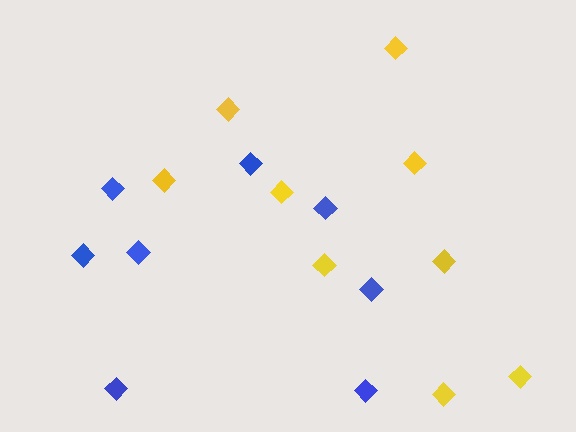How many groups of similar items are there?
There are 2 groups: one group of blue diamonds (8) and one group of yellow diamonds (9).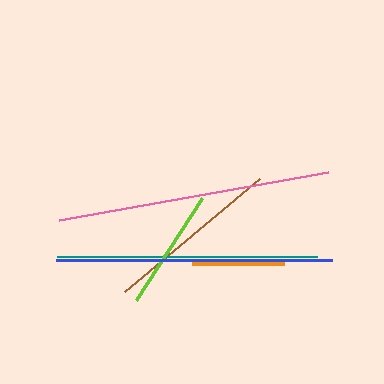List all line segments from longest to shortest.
From longest to shortest: blue, pink, teal, brown, lime, orange.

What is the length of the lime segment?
The lime segment is approximately 122 pixels long.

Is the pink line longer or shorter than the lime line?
The pink line is longer than the lime line.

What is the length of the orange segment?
The orange segment is approximately 93 pixels long.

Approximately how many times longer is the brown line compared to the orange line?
The brown line is approximately 1.9 times the length of the orange line.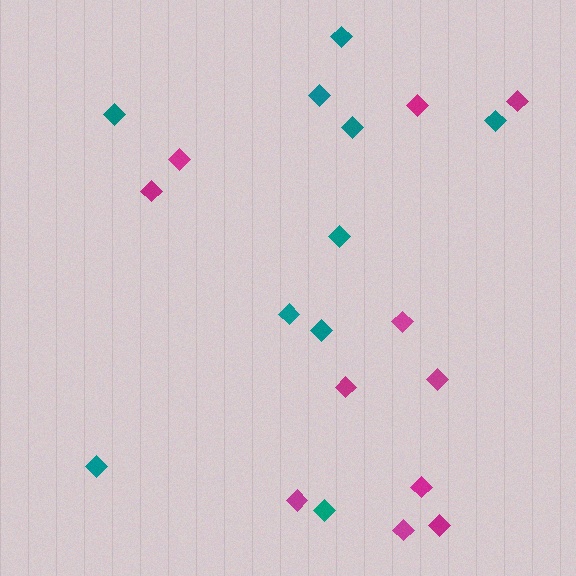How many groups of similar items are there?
There are 2 groups: one group of magenta diamonds (11) and one group of teal diamonds (10).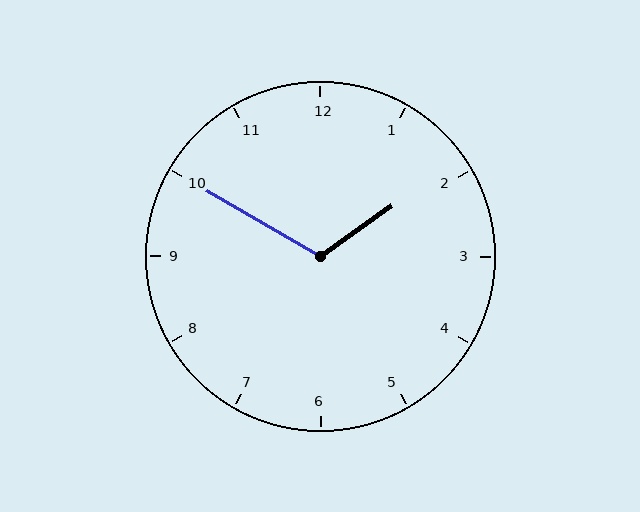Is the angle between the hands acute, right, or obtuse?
It is obtuse.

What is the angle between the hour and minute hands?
Approximately 115 degrees.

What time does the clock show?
1:50.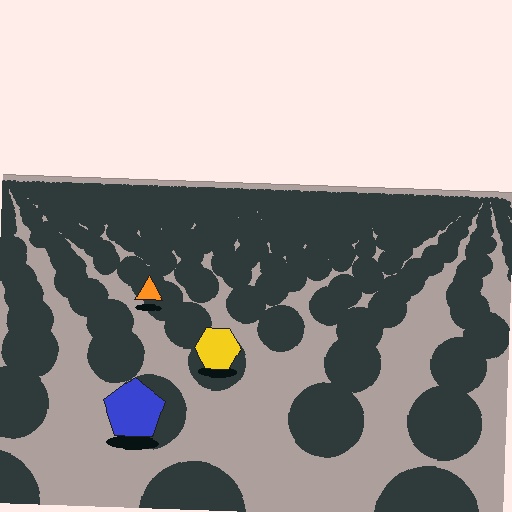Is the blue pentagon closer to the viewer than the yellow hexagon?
Yes. The blue pentagon is closer — you can tell from the texture gradient: the ground texture is coarser near it.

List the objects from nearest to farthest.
From nearest to farthest: the blue pentagon, the yellow hexagon, the orange triangle.